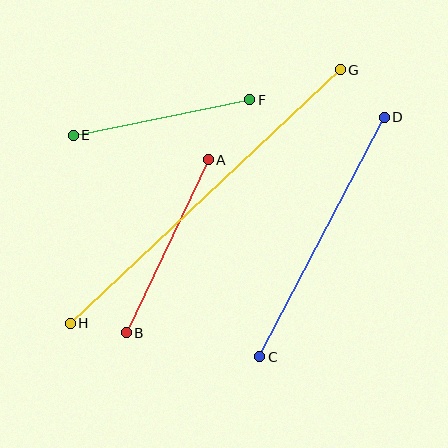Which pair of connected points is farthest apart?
Points G and H are farthest apart.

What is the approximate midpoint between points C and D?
The midpoint is at approximately (322, 237) pixels.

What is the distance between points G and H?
The distance is approximately 370 pixels.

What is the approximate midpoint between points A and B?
The midpoint is at approximately (167, 246) pixels.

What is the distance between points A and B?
The distance is approximately 192 pixels.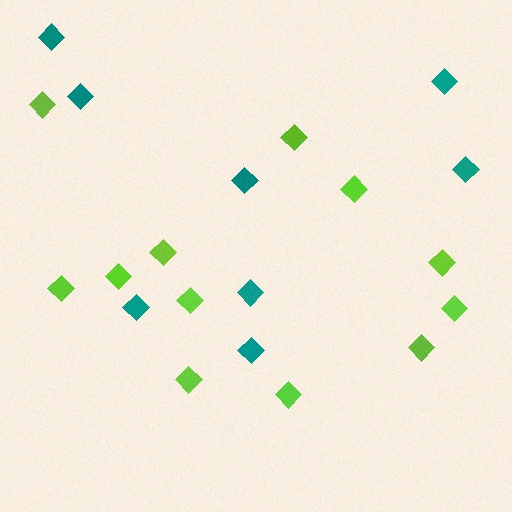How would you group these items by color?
There are 2 groups: one group of lime diamonds (12) and one group of teal diamonds (8).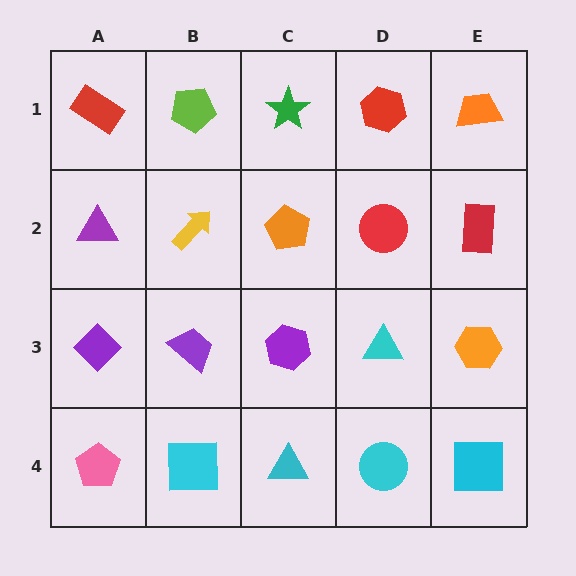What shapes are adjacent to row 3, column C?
An orange pentagon (row 2, column C), a cyan triangle (row 4, column C), a purple trapezoid (row 3, column B), a cyan triangle (row 3, column D).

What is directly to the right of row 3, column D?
An orange hexagon.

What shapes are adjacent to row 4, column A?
A purple diamond (row 3, column A), a cyan square (row 4, column B).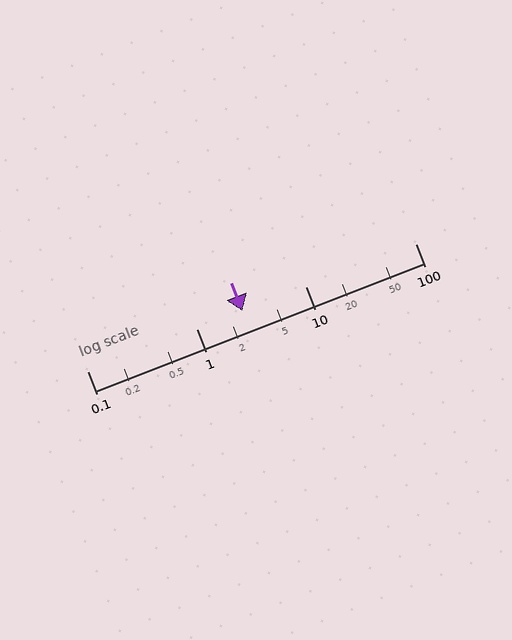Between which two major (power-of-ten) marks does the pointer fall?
The pointer is between 1 and 10.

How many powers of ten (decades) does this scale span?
The scale spans 3 decades, from 0.1 to 100.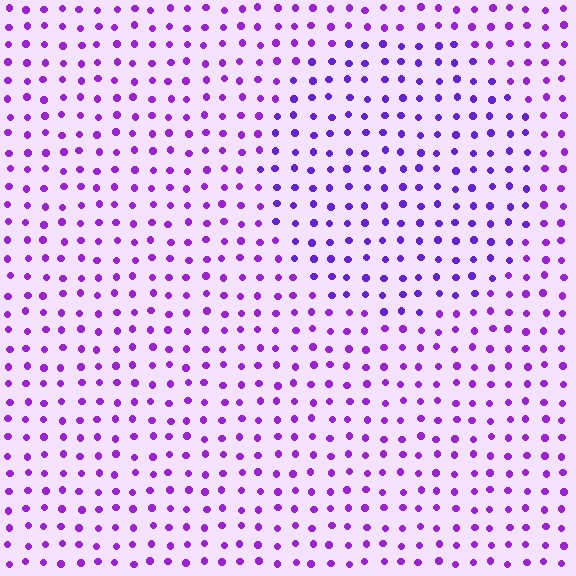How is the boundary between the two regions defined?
The boundary is defined purely by a slight shift in hue (about 19 degrees). Spacing, size, and orientation are identical on both sides.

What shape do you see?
I see a circle.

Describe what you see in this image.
The image is filled with small purple elements in a uniform arrangement. A circle-shaped region is visible where the elements are tinted to a slightly different hue, forming a subtle color boundary.